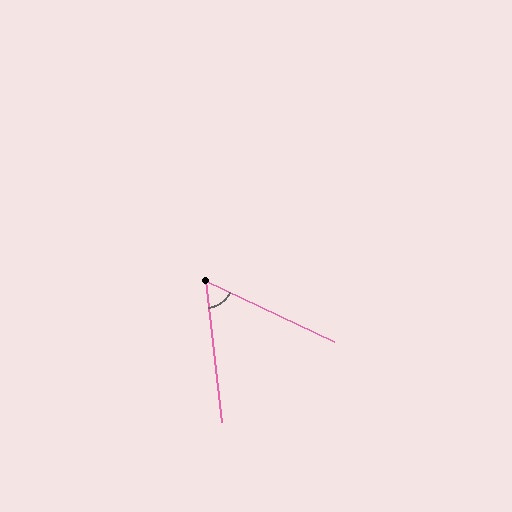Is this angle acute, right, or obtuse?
It is acute.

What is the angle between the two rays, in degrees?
Approximately 58 degrees.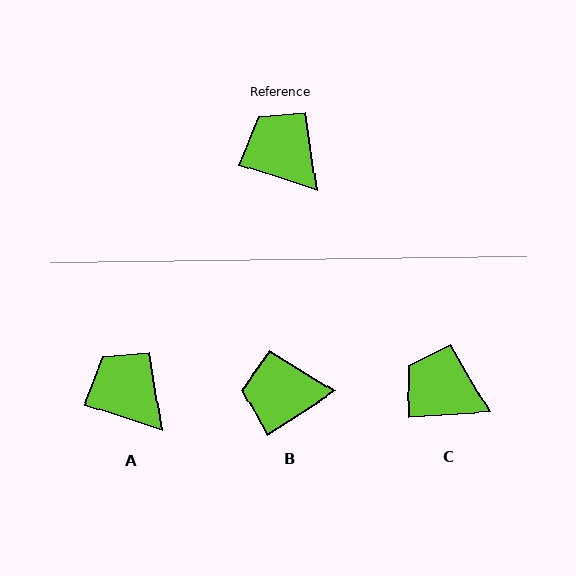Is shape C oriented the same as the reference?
No, it is off by about 22 degrees.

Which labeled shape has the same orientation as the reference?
A.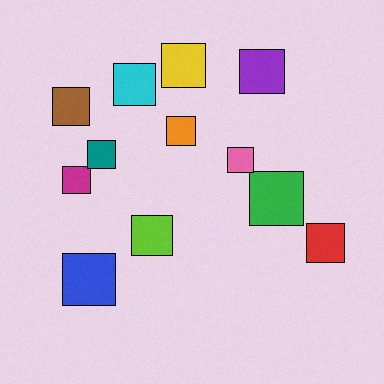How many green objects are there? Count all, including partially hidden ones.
There is 1 green object.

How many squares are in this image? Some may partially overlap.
There are 12 squares.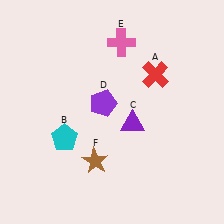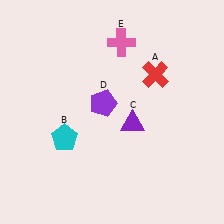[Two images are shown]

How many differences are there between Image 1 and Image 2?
There is 1 difference between the two images.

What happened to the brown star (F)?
The brown star (F) was removed in Image 2. It was in the bottom-left area of Image 1.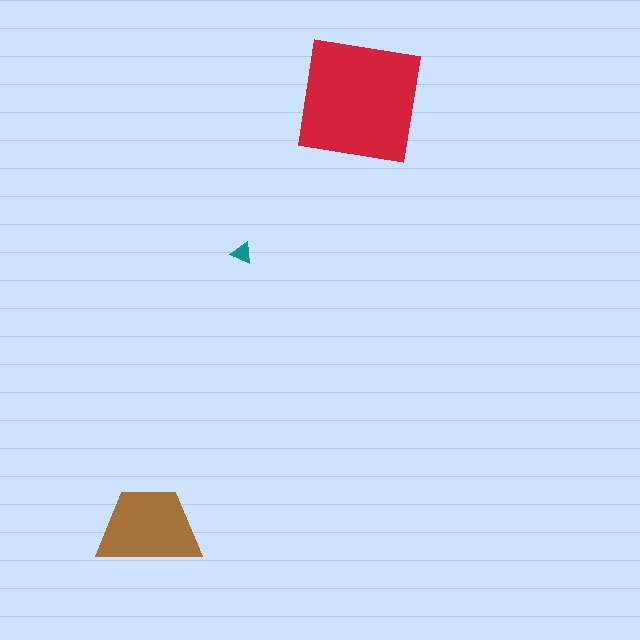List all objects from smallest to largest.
The teal triangle, the brown trapezoid, the red square.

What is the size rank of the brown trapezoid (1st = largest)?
2nd.